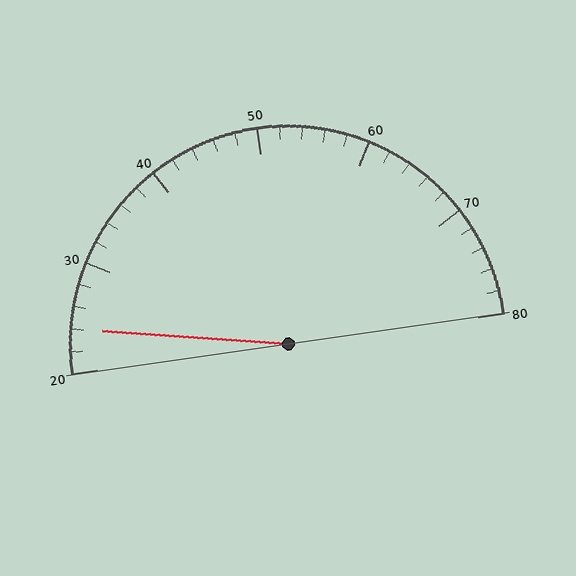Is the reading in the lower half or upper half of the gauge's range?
The reading is in the lower half of the range (20 to 80).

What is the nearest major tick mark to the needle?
The nearest major tick mark is 20.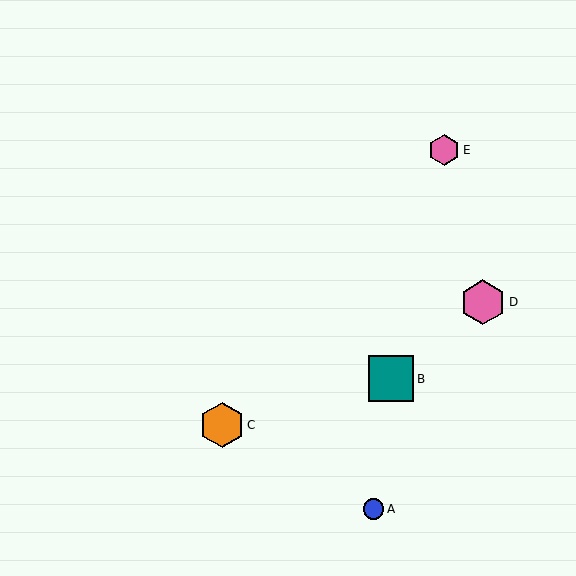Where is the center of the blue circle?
The center of the blue circle is at (373, 509).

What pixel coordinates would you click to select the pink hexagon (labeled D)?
Click at (483, 302) to select the pink hexagon D.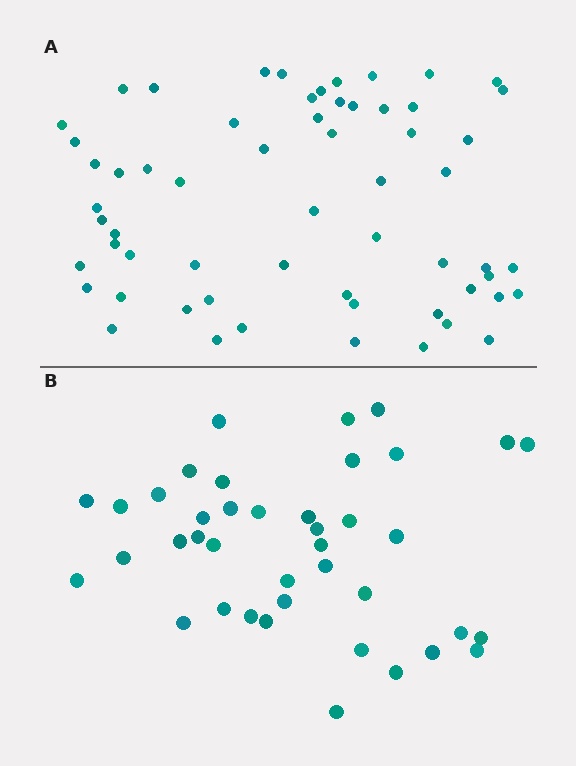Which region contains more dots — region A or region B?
Region A (the top region) has more dots.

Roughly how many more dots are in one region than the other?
Region A has approximately 20 more dots than region B.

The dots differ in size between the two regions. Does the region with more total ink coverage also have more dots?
No. Region B has more total ink coverage because its dots are larger, but region A actually contains more individual dots. Total area can be misleading — the number of items is what matters here.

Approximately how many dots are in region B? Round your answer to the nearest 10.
About 40 dots.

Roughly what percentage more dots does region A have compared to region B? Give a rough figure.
About 50% more.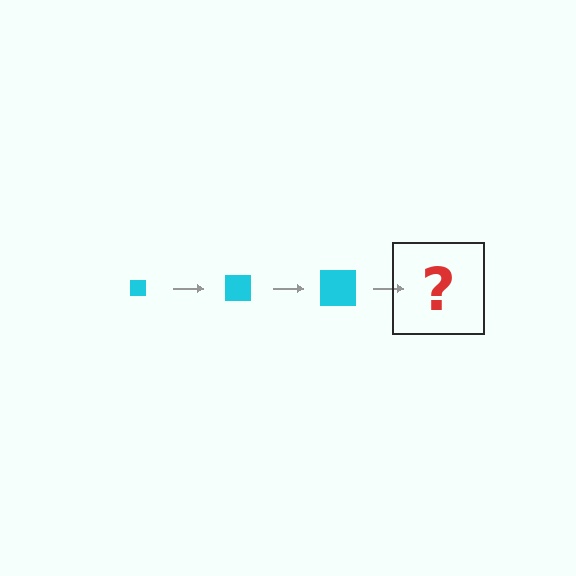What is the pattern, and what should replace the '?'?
The pattern is that the square gets progressively larger each step. The '?' should be a cyan square, larger than the previous one.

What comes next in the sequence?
The next element should be a cyan square, larger than the previous one.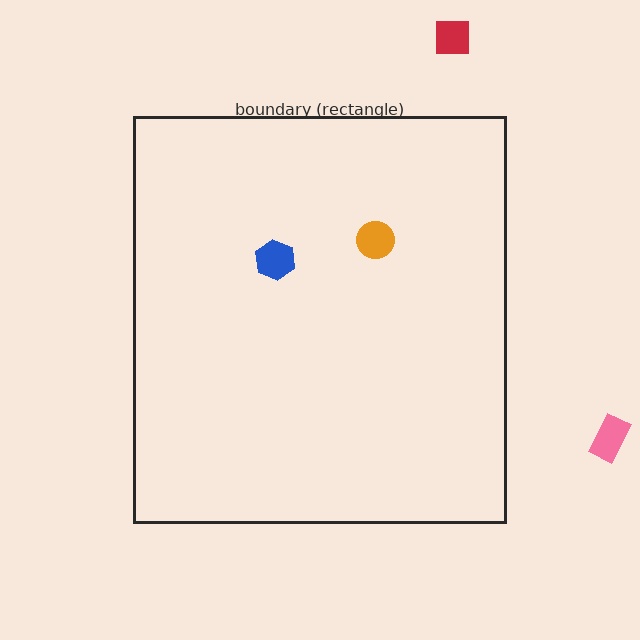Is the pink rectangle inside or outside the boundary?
Outside.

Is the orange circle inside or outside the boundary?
Inside.